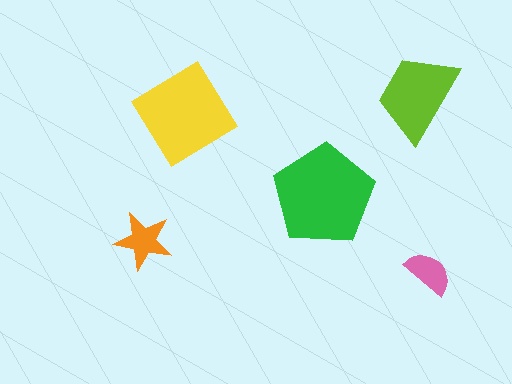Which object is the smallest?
The pink semicircle.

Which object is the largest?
The green pentagon.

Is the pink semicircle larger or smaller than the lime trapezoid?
Smaller.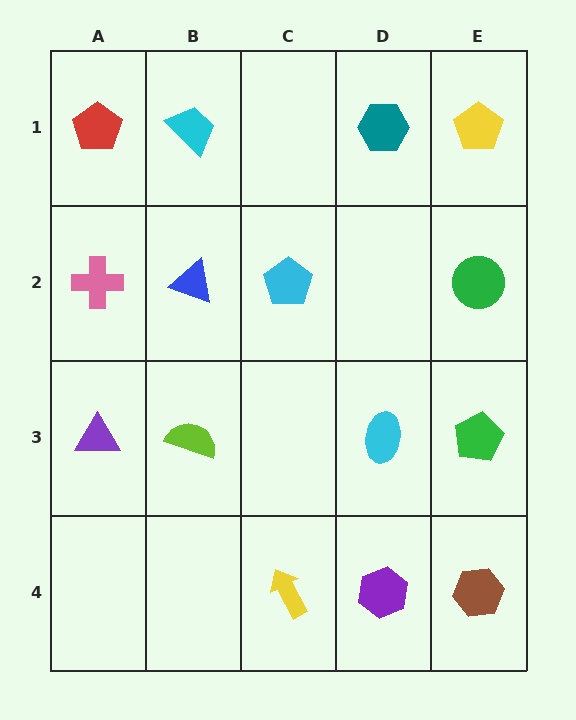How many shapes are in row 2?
4 shapes.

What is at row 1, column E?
A yellow pentagon.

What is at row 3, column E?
A green pentagon.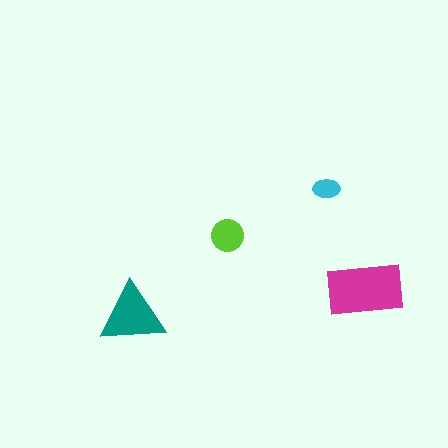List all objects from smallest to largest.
The cyan ellipse, the lime circle, the teal triangle, the magenta rectangle.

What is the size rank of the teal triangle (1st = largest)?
2nd.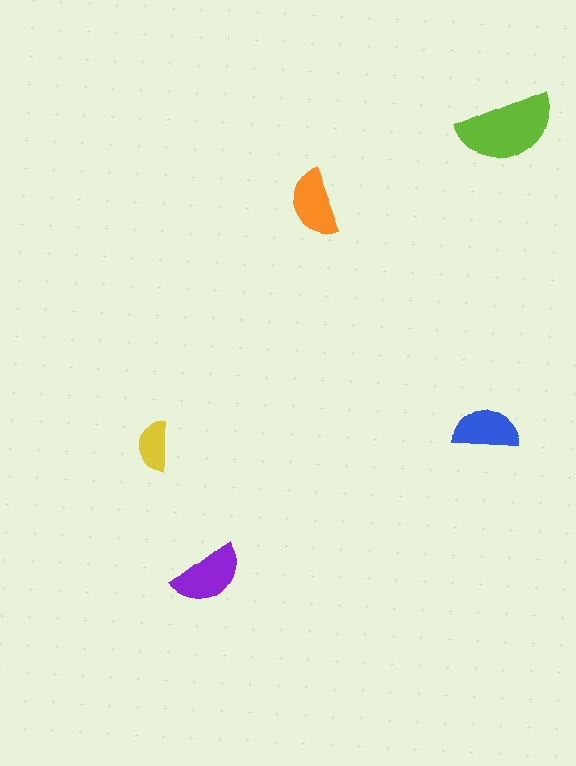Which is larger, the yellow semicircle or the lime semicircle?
The lime one.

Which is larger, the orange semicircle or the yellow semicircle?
The orange one.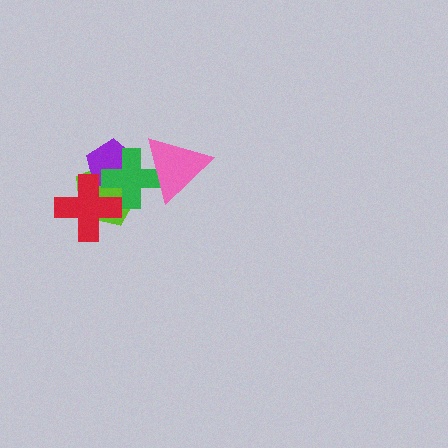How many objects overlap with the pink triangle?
1 object overlaps with the pink triangle.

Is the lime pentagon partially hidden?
Yes, it is partially covered by another shape.